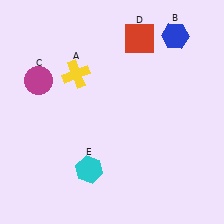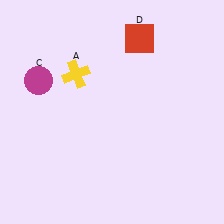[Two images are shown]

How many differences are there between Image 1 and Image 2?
There are 2 differences between the two images.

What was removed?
The cyan hexagon (E), the blue hexagon (B) were removed in Image 2.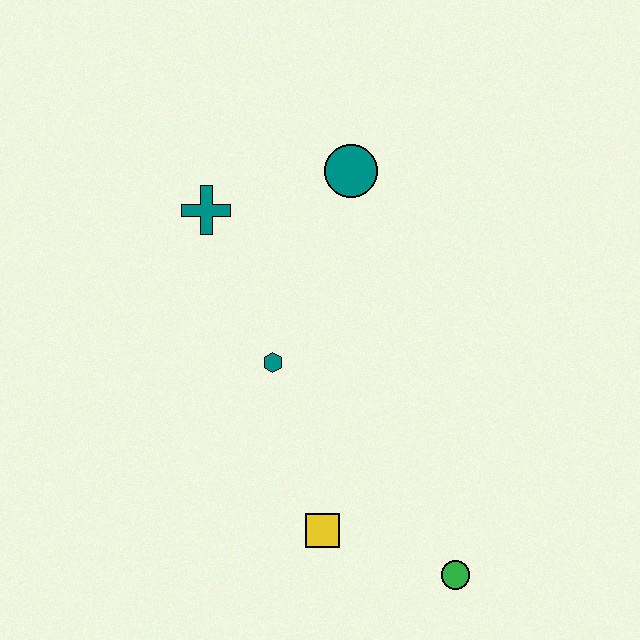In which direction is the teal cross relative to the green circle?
The teal cross is above the green circle.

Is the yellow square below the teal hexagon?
Yes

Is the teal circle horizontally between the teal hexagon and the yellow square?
No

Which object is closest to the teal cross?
The teal circle is closest to the teal cross.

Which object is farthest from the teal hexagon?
The green circle is farthest from the teal hexagon.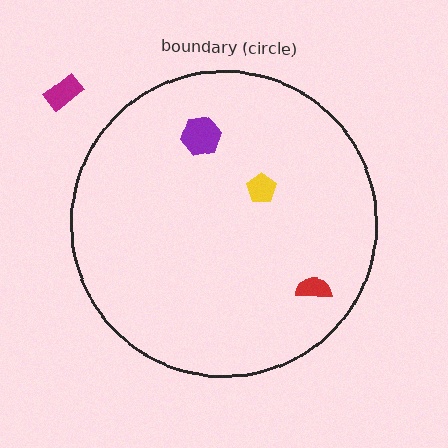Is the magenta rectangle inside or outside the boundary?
Outside.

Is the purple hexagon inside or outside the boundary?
Inside.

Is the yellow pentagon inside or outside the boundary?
Inside.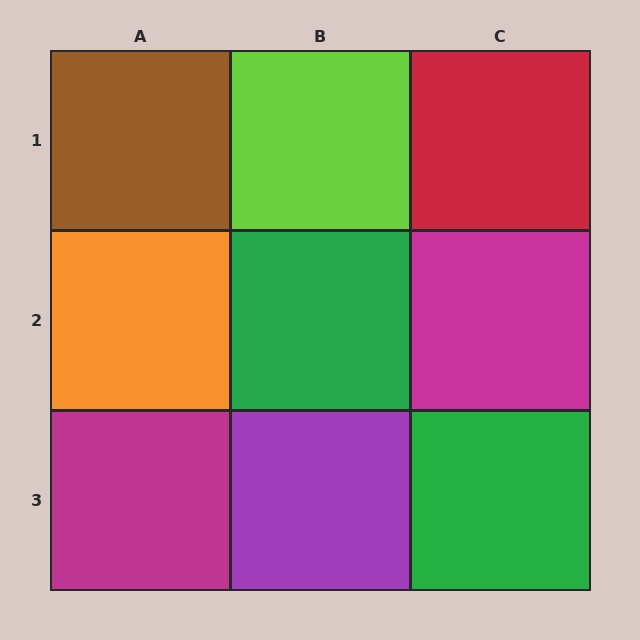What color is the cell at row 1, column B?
Lime.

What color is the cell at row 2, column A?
Orange.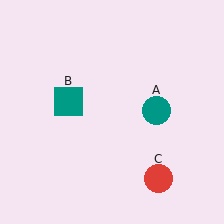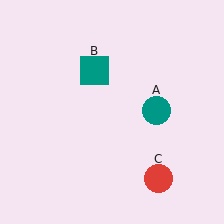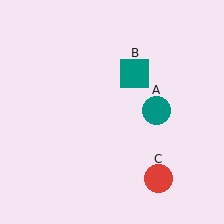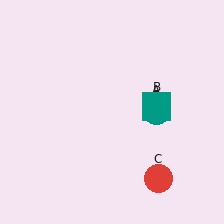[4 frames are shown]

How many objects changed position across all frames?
1 object changed position: teal square (object B).